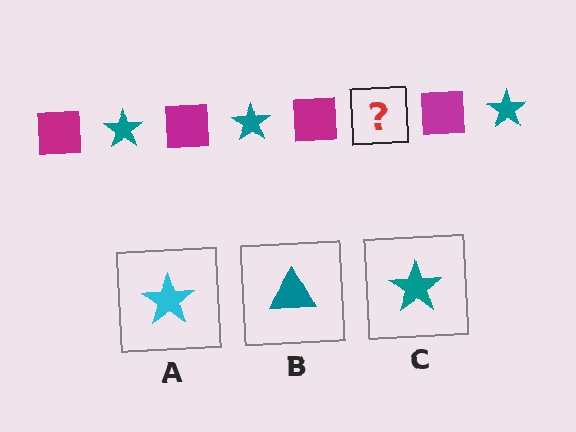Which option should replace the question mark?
Option C.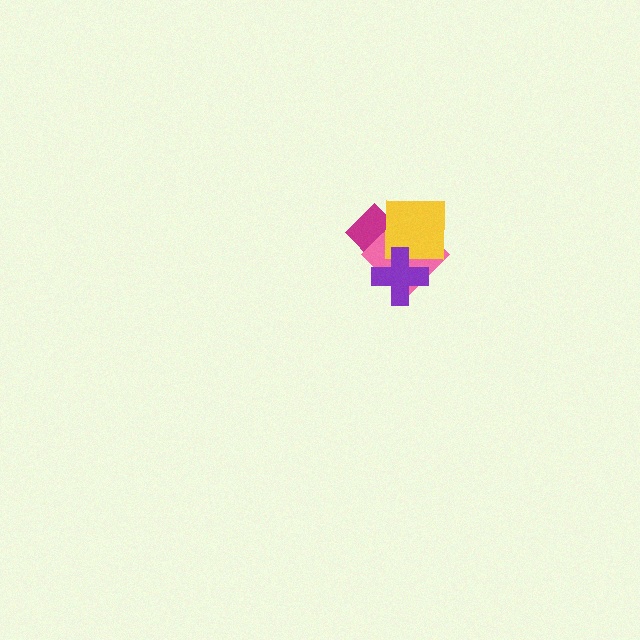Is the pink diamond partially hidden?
Yes, it is partially covered by another shape.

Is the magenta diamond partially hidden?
Yes, it is partially covered by another shape.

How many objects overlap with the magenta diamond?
3 objects overlap with the magenta diamond.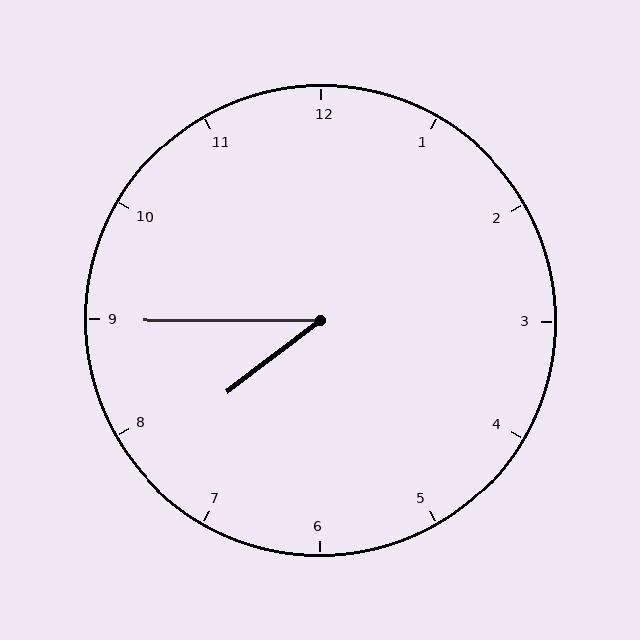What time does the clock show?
7:45.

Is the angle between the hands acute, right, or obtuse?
It is acute.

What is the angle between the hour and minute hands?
Approximately 38 degrees.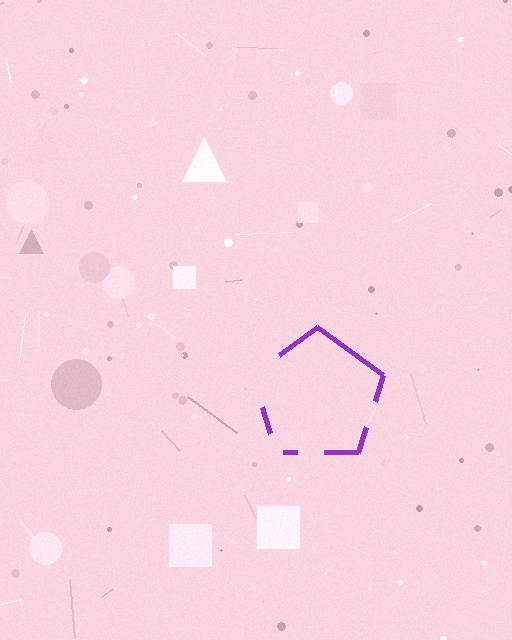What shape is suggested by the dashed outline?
The dashed outline suggests a pentagon.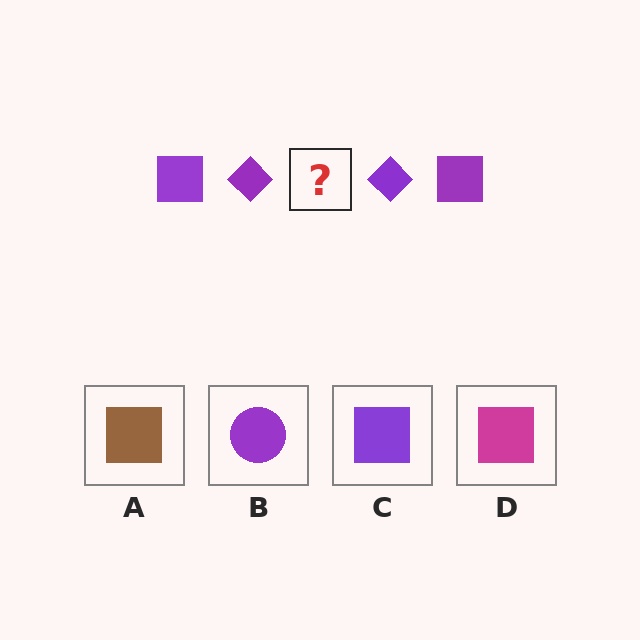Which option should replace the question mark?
Option C.